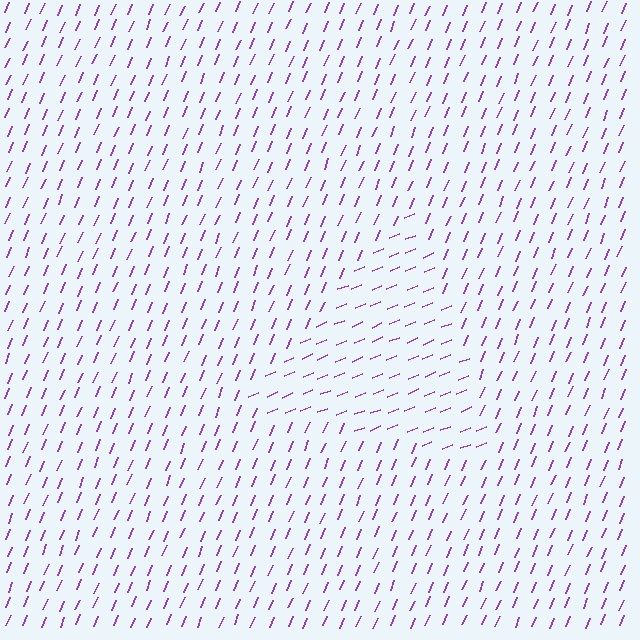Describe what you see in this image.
The image is filled with small purple line segments. A triangle region in the image has lines oriented differently from the surrounding lines, creating a visible texture boundary.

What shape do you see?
I see a triangle.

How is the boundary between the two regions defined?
The boundary is defined purely by a change in line orientation (approximately 45 degrees difference). All lines are the same color and thickness.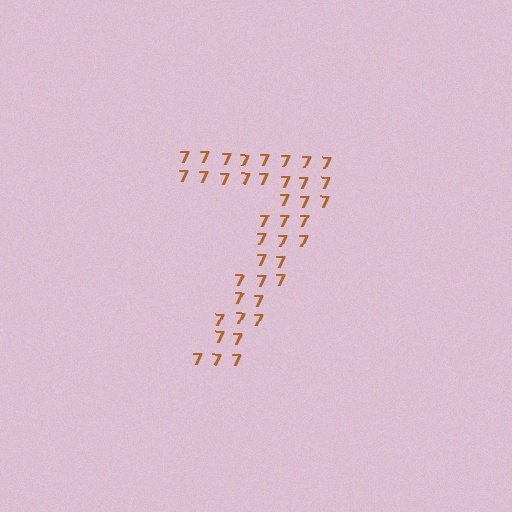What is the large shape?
The large shape is the digit 7.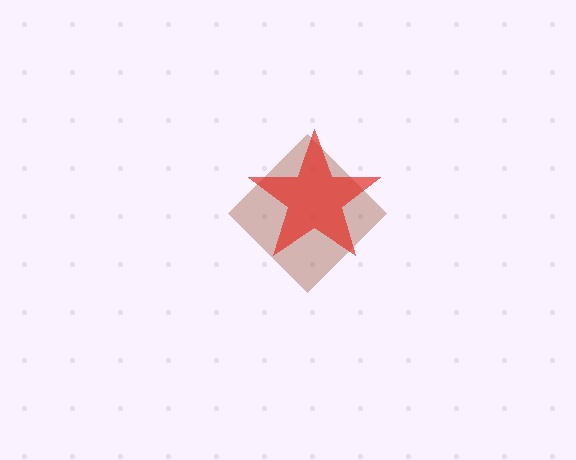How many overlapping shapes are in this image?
There are 2 overlapping shapes in the image.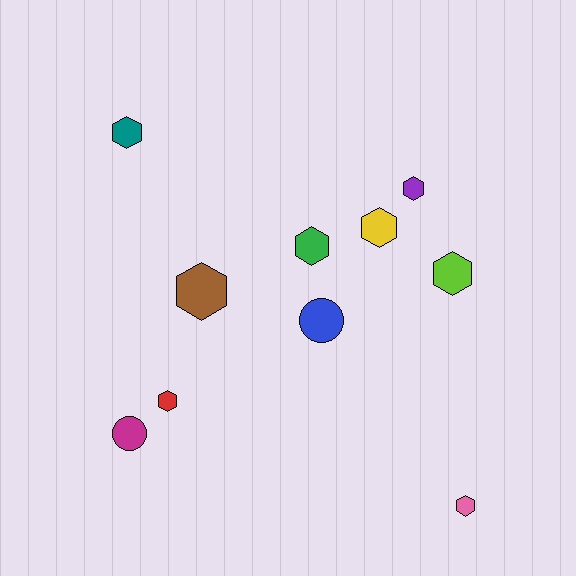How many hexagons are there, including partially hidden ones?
There are 8 hexagons.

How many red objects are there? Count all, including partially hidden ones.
There is 1 red object.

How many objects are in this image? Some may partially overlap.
There are 10 objects.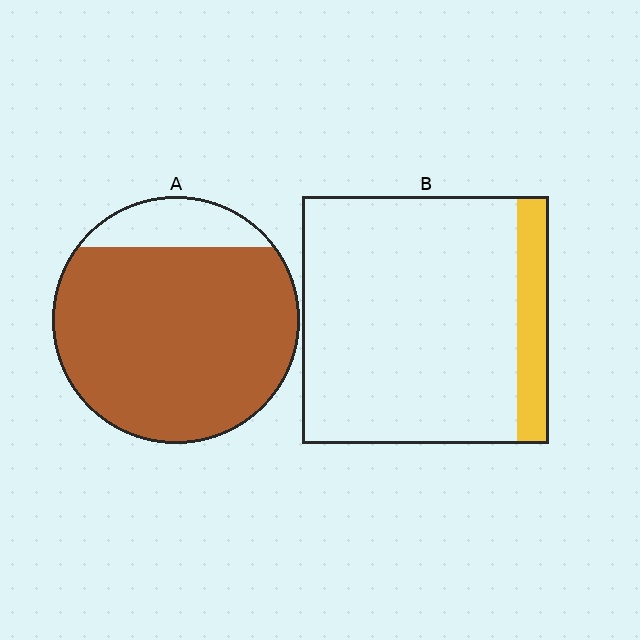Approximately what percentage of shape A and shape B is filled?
A is approximately 85% and B is approximately 15%.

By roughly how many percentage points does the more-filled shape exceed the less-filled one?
By roughly 70 percentage points (A over B).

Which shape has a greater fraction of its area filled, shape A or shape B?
Shape A.